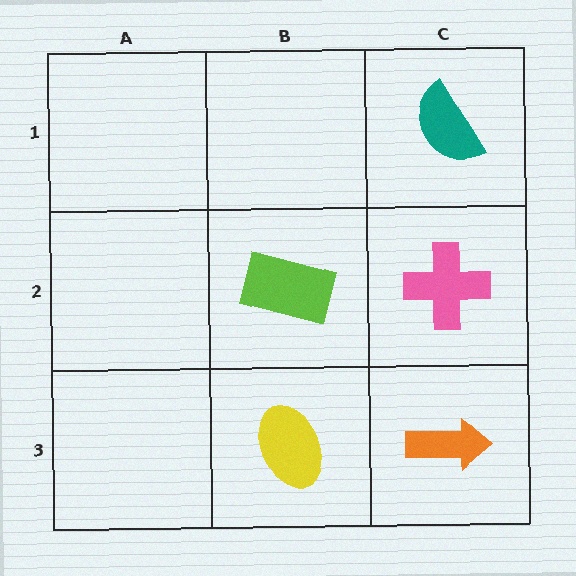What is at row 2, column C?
A pink cross.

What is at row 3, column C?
An orange arrow.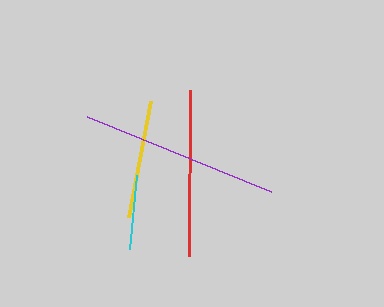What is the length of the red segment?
The red segment is approximately 166 pixels long.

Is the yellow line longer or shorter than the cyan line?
The yellow line is longer than the cyan line.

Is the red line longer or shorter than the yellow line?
The red line is longer than the yellow line.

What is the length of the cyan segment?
The cyan segment is approximately 74 pixels long.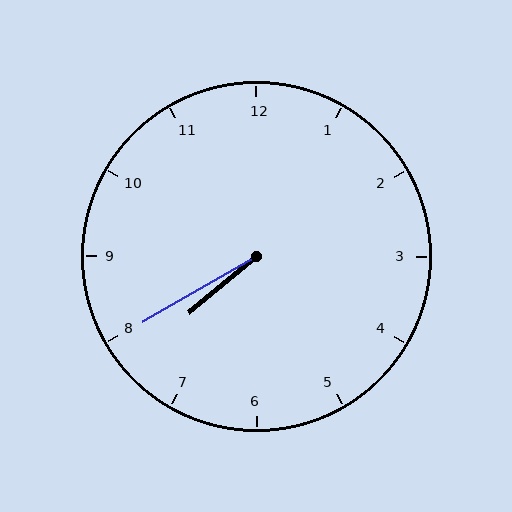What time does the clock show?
7:40.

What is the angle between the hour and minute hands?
Approximately 10 degrees.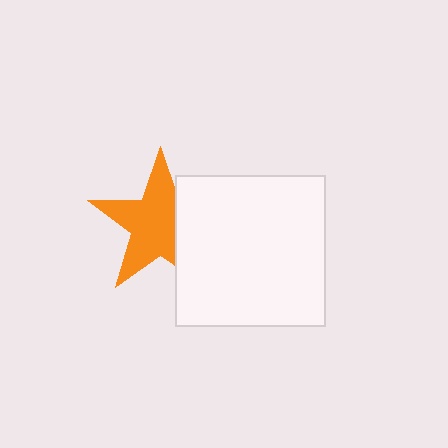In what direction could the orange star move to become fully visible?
The orange star could move left. That would shift it out from behind the white square entirely.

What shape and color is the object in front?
The object in front is a white square.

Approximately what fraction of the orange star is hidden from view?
Roughly 31% of the orange star is hidden behind the white square.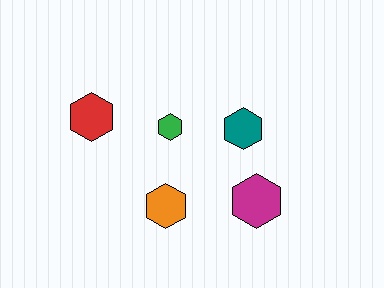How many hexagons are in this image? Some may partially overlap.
There are 5 hexagons.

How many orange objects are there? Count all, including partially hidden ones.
There is 1 orange object.